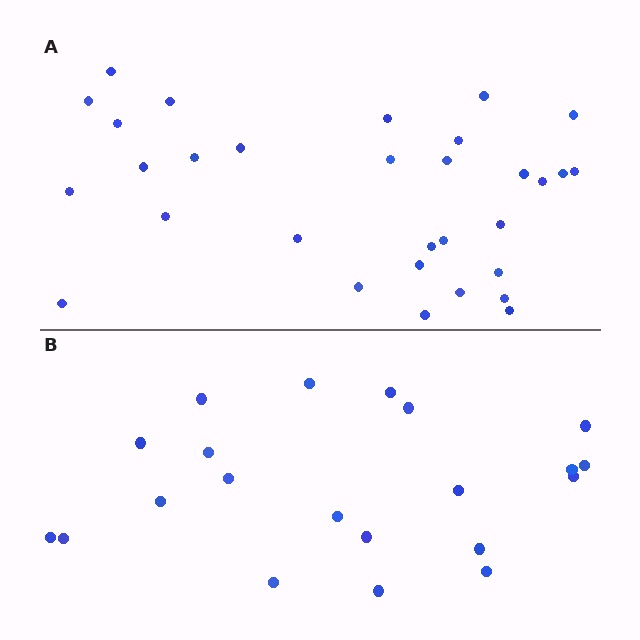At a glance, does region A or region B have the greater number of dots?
Region A (the top region) has more dots.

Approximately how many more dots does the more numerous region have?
Region A has roughly 10 or so more dots than region B.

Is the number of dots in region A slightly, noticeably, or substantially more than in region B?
Region A has substantially more. The ratio is roughly 1.5 to 1.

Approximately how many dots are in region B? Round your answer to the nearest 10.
About 20 dots. (The exact count is 21, which rounds to 20.)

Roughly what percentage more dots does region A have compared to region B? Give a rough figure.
About 50% more.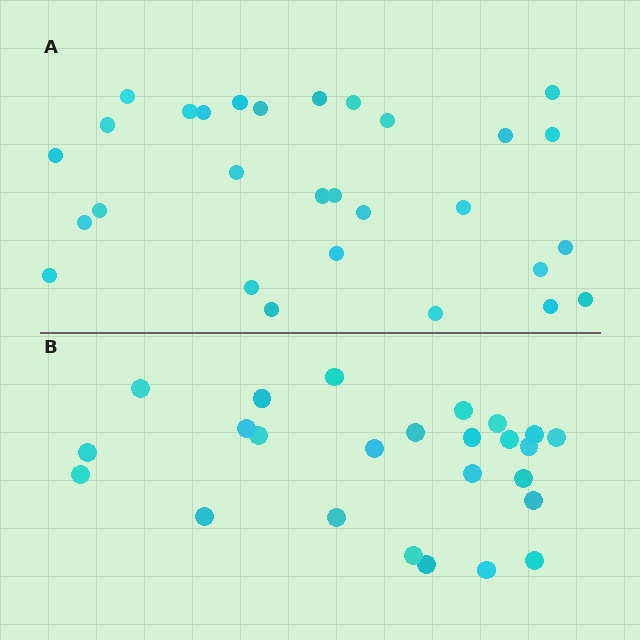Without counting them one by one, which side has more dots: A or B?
Region A (the top region) has more dots.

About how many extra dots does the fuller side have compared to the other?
Region A has about 4 more dots than region B.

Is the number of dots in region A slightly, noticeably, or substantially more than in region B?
Region A has only slightly more — the two regions are fairly close. The ratio is roughly 1.2 to 1.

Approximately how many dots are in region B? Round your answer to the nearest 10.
About 20 dots. (The exact count is 25, which rounds to 20.)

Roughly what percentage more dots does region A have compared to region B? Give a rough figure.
About 15% more.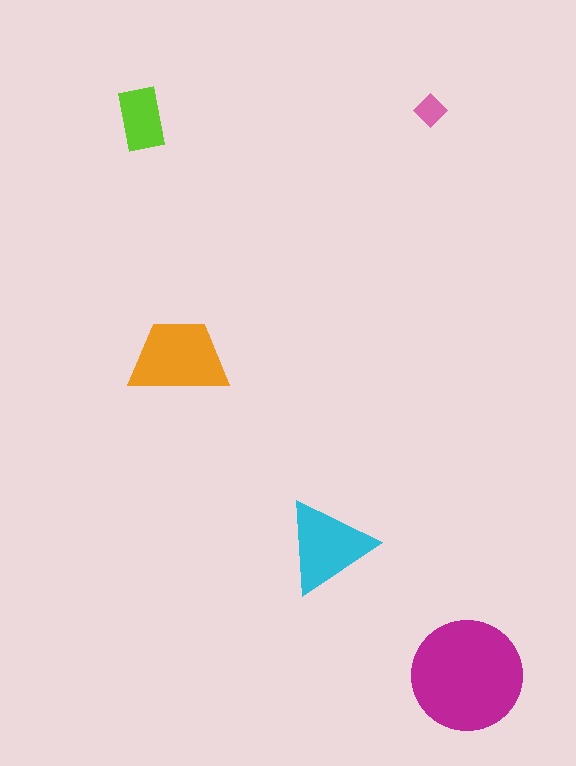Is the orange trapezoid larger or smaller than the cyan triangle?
Larger.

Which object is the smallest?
The pink diamond.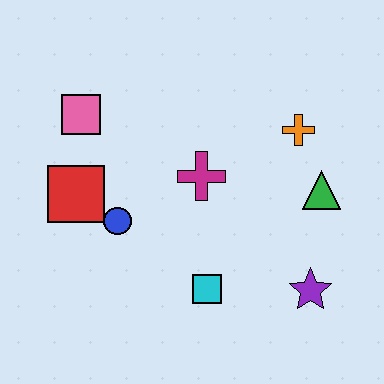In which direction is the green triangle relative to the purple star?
The green triangle is above the purple star.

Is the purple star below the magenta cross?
Yes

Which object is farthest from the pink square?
The purple star is farthest from the pink square.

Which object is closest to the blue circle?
The red square is closest to the blue circle.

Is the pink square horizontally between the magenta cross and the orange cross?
No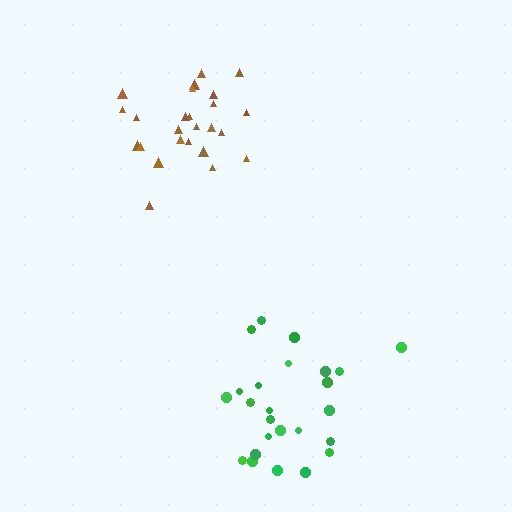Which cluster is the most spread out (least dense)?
Green.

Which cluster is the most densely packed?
Brown.